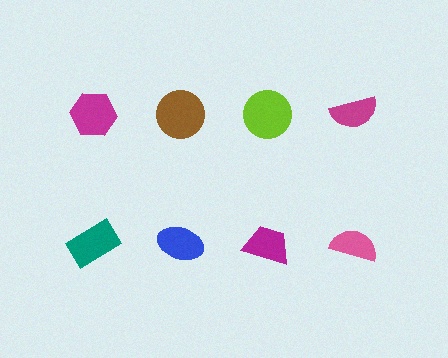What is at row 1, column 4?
A magenta semicircle.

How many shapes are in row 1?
4 shapes.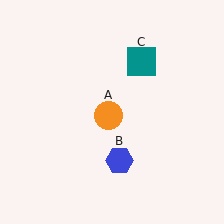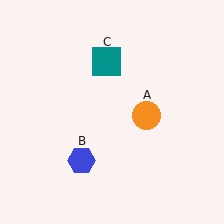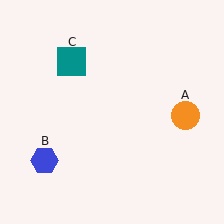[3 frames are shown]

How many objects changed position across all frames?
3 objects changed position: orange circle (object A), blue hexagon (object B), teal square (object C).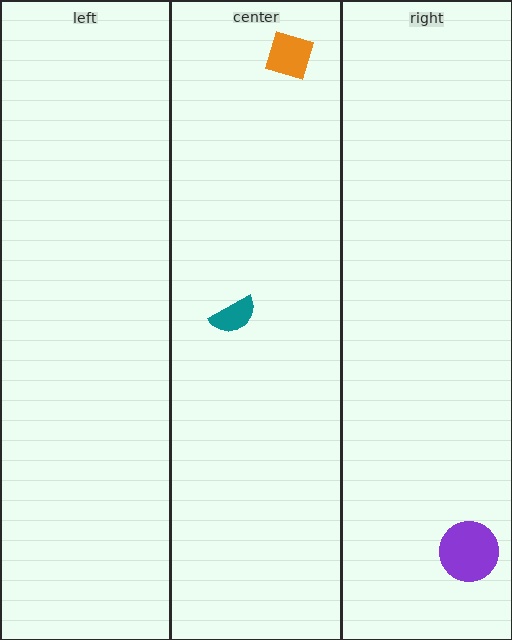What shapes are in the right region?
The purple circle.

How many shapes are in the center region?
2.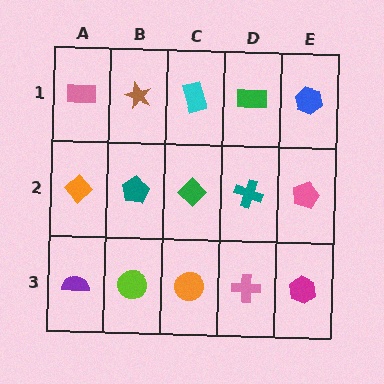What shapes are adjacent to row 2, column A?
A pink rectangle (row 1, column A), a purple semicircle (row 3, column A), a teal pentagon (row 2, column B).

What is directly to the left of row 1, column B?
A pink rectangle.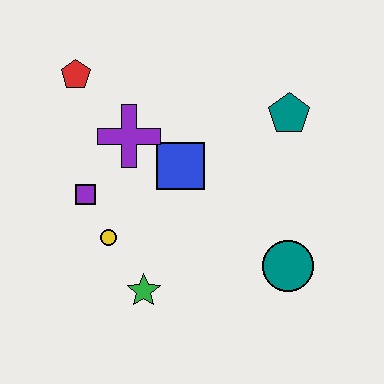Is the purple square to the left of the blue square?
Yes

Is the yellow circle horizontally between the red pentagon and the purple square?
No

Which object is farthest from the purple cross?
The teal circle is farthest from the purple cross.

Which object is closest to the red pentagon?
The purple cross is closest to the red pentagon.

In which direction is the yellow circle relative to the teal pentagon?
The yellow circle is to the left of the teal pentagon.